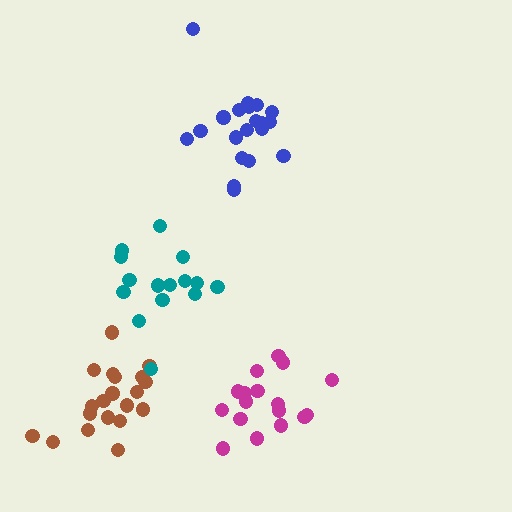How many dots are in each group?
Group 1: 17 dots, Group 2: 20 dots, Group 3: 20 dots, Group 4: 15 dots (72 total).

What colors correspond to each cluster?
The clusters are colored: magenta, brown, blue, teal.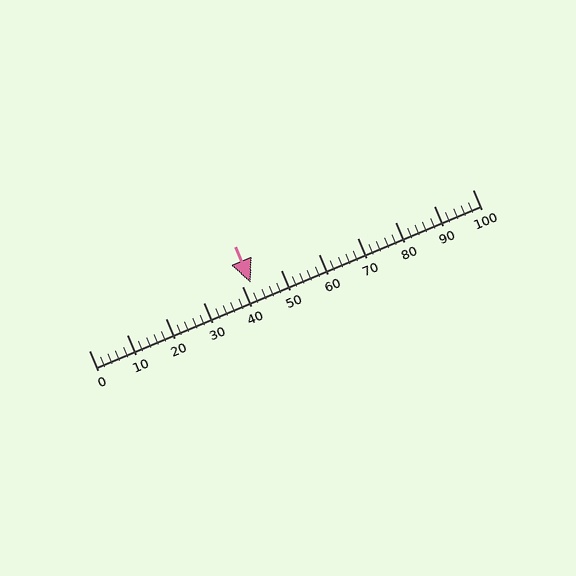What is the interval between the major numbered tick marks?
The major tick marks are spaced 10 units apart.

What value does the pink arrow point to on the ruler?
The pink arrow points to approximately 42.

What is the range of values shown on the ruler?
The ruler shows values from 0 to 100.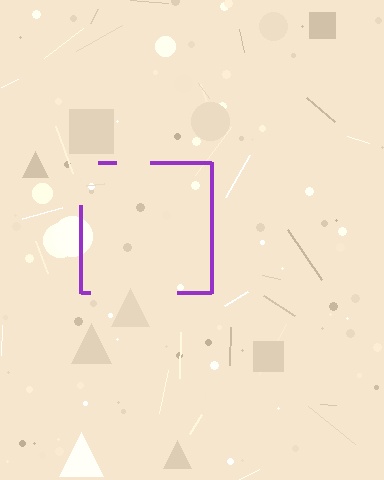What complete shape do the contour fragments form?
The contour fragments form a square.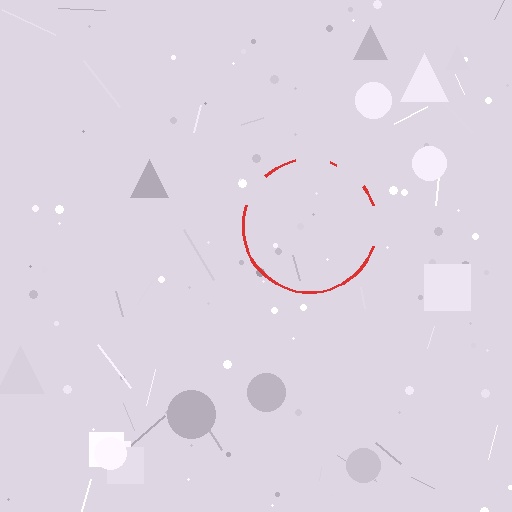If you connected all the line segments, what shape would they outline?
They would outline a circle.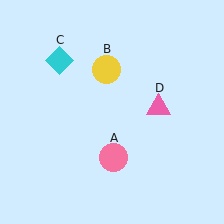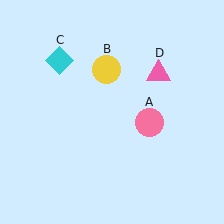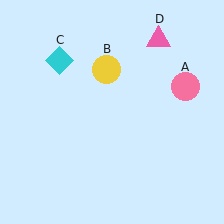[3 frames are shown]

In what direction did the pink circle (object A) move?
The pink circle (object A) moved up and to the right.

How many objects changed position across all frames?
2 objects changed position: pink circle (object A), pink triangle (object D).